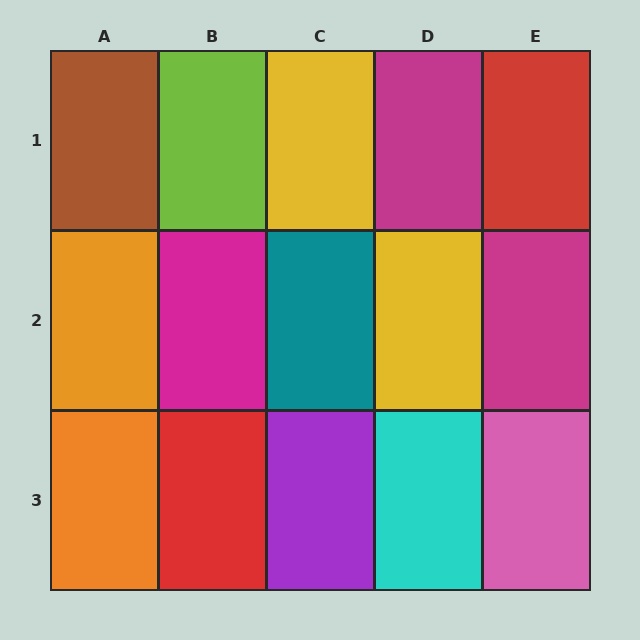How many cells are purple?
1 cell is purple.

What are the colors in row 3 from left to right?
Orange, red, purple, cyan, pink.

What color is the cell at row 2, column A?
Orange.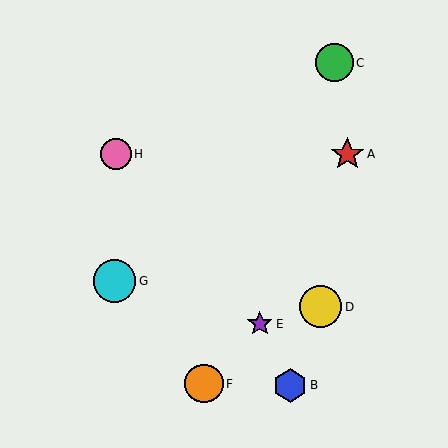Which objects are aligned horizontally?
Objects A, H are aligned horizontally.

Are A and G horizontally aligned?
No, A is at y≈154 and G is at y≈281.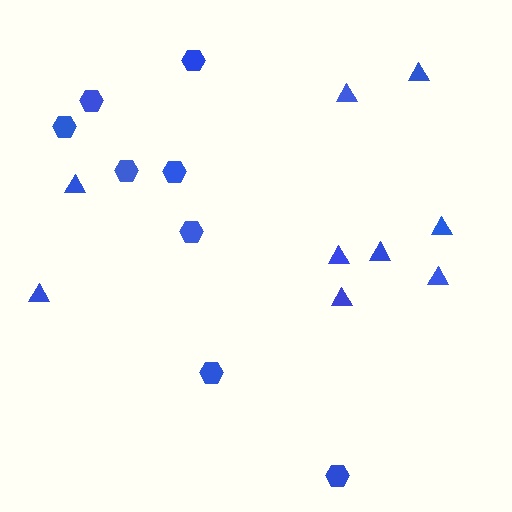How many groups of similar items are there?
There are 2 groups: one group of hexagons (8) and one group of triangles (9).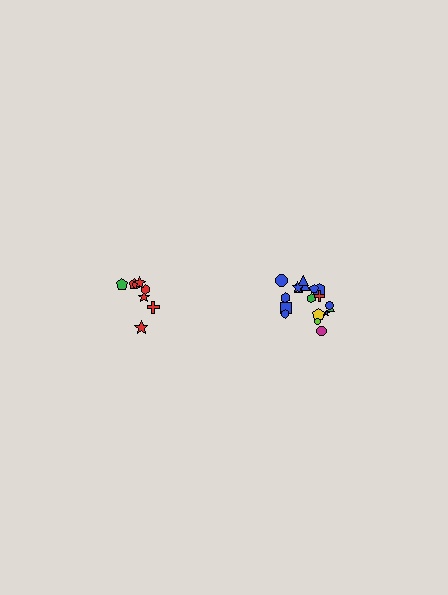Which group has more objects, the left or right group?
The right group.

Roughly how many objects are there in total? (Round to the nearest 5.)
Roughly 25 objects in total.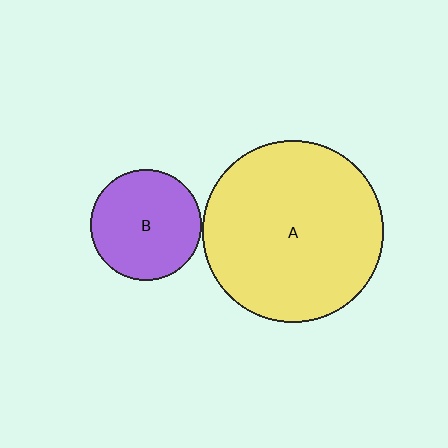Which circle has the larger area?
Circle A (yellow).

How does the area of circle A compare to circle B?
Approximately 2.7 times.